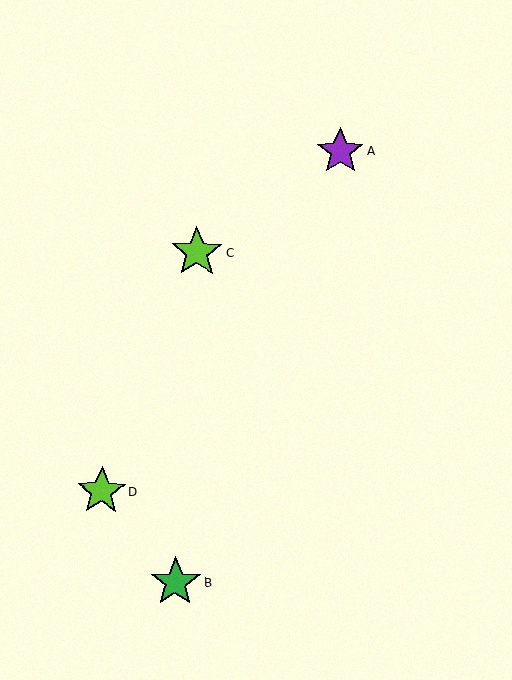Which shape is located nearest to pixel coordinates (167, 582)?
The green star (labeled B) at (175, 583) is nearest to that location.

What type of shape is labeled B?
Shape B is a green star.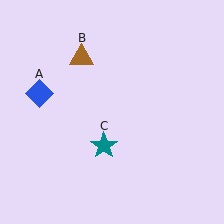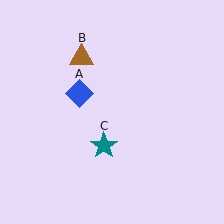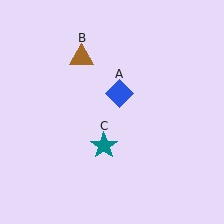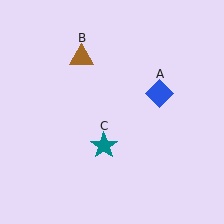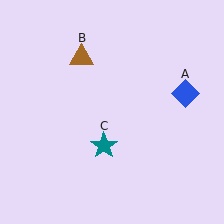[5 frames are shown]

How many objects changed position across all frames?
1 object changed position: blue diamond (object A).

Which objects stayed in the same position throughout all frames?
Brown triangle (object B) and teal star (object C) remained stationary.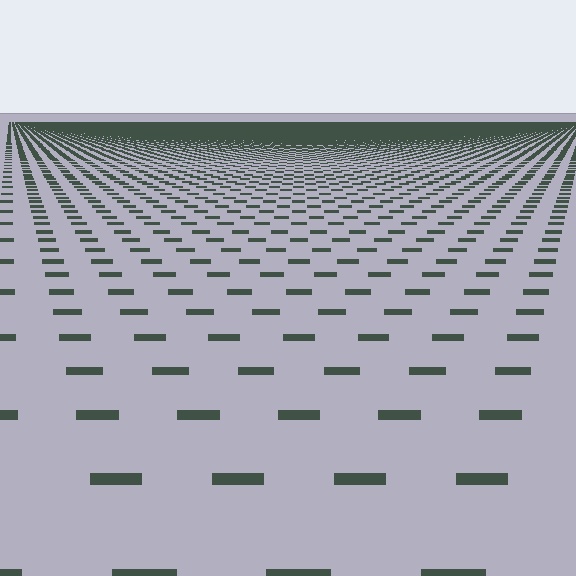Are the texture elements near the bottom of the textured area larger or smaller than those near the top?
Larger. Near the bottom, elements are closer to the viewer and appear at a bigger on-screen size.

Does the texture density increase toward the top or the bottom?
Density increases toward the top.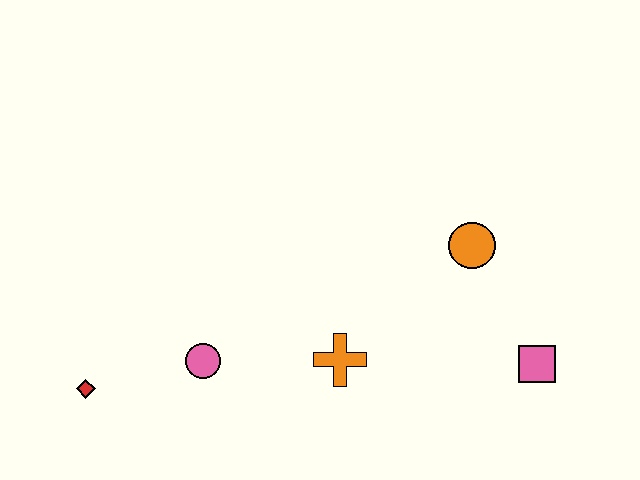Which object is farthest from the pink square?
The red diamond is farthest from the pink square.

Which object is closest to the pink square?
The orange circle is closest to the pink square.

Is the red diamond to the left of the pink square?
Yes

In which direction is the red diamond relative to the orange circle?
The red diamond is to the left of the orange circle.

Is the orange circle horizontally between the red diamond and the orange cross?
No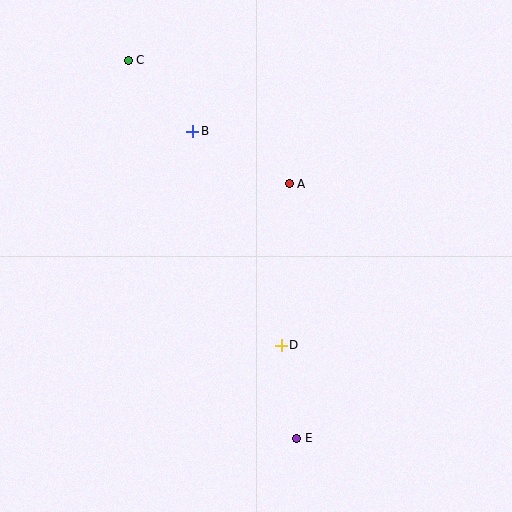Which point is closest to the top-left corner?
Point C is closest to the top-left corner.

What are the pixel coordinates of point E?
Point E is at (297, 438).